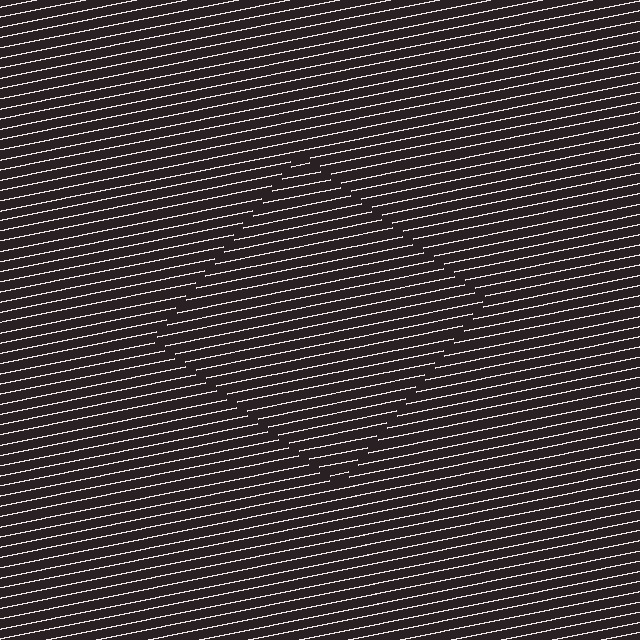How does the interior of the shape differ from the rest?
The interior of the shape contains the same grating, shifted by half a period — the contour is defined by the phase discontinuity where line-ends from the inner and outer gratings abut.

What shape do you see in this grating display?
An illusory square. The interior of the shape contains the same grating, shifted by half a period — the contour is defined by the phase discontinuity where line-ends from the inner and outer gratings abut.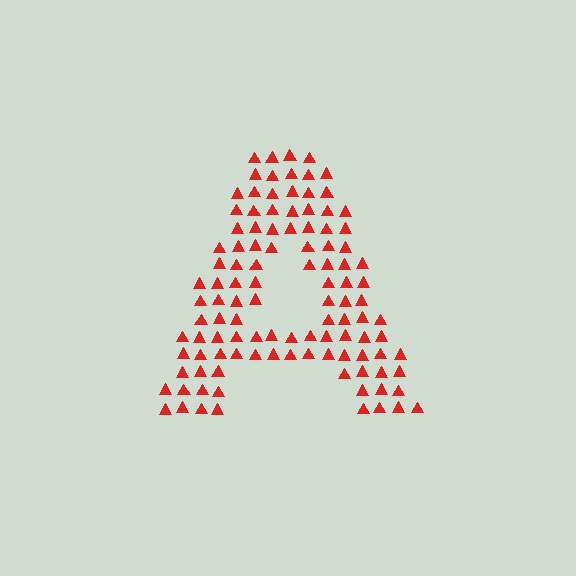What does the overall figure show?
The overall figure shows the letter A.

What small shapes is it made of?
It is made of small triangles.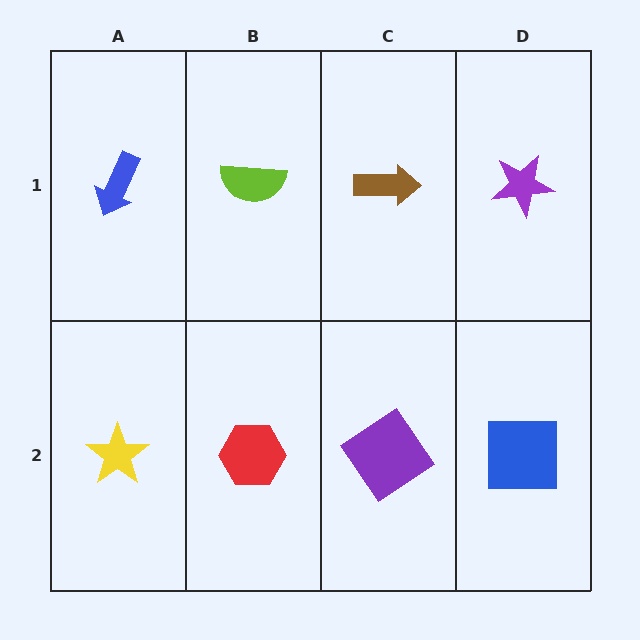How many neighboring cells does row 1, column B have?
3.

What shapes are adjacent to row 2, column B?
A lime semicircle (row 1, column B), a yellow star (row 2, column A), a purple diamond (row 2, column C).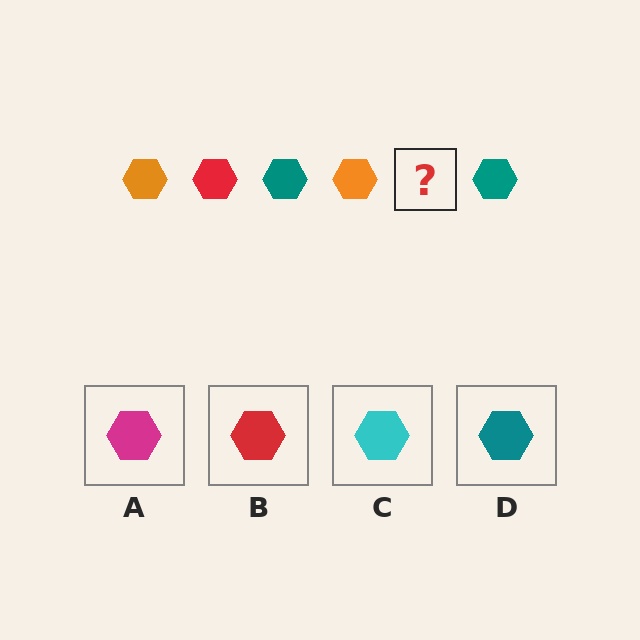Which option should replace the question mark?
Option B.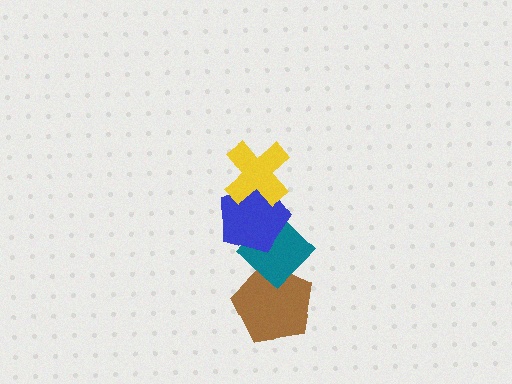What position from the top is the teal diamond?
The teal diamond is 3rd from the top.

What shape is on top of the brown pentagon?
The teal diamond is on top of the brown pentagon.